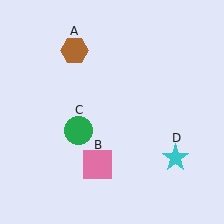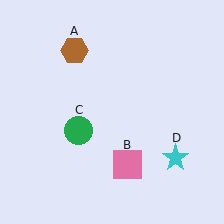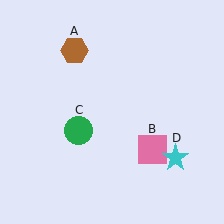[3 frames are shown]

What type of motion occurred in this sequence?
The pink square (object B) rotated counterclockwise around the center of the scene.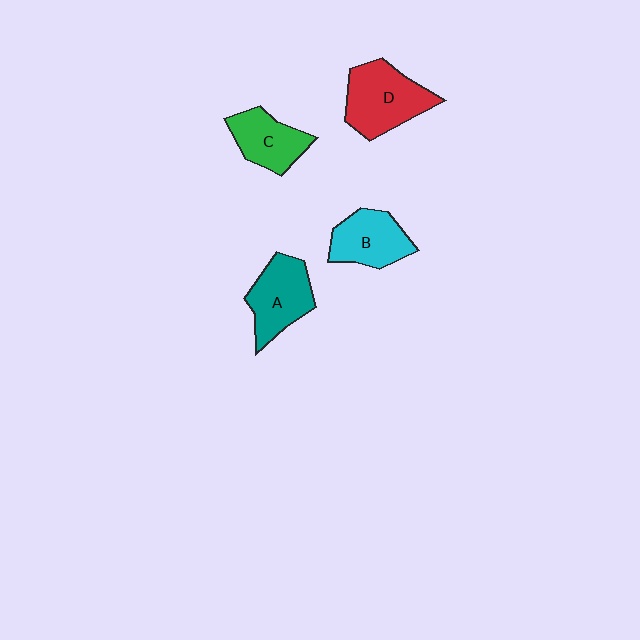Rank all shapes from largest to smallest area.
From largest to smallest: D (red), A (teal), B (cyan), C (green).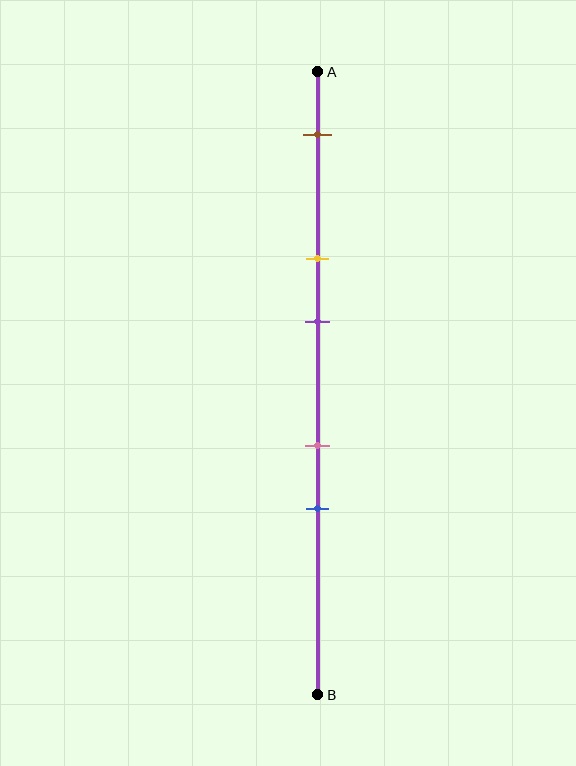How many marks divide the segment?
There are 5 marks dividing the segment.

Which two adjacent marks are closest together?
The pink and blue marks are the closest adjacent pair.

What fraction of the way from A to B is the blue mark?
The blue mark is approximately 70% (0.7) of the way from A to B.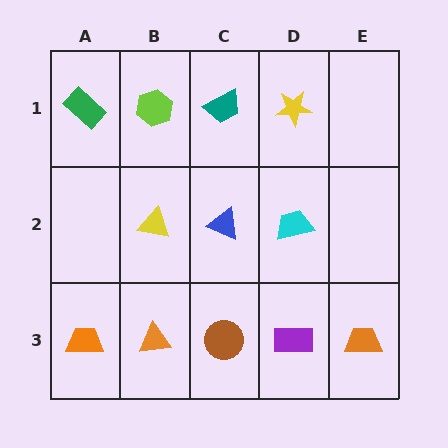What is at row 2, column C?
A blue triangle.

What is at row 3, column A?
An orange trapezoid.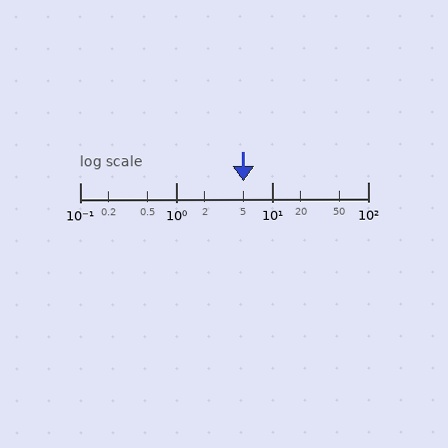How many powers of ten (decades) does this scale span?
The scale spans 3 decades, from 0.1 to 100.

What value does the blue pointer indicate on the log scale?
The pointer indicates approximately 5.